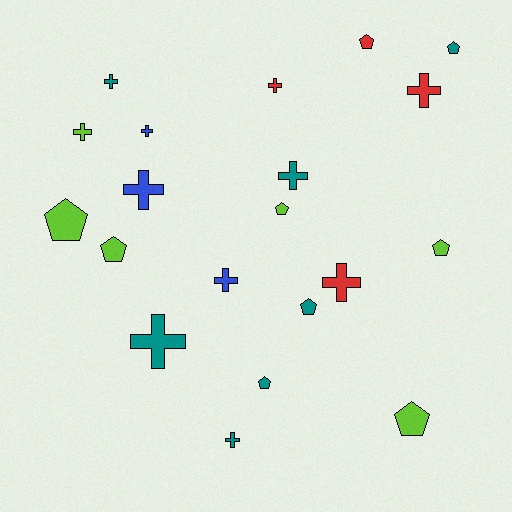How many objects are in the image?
There are 20 objects.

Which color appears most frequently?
Teal, with 7 objects.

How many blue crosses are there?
There are 3 blue crosses.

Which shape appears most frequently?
Cross, with 11 objects.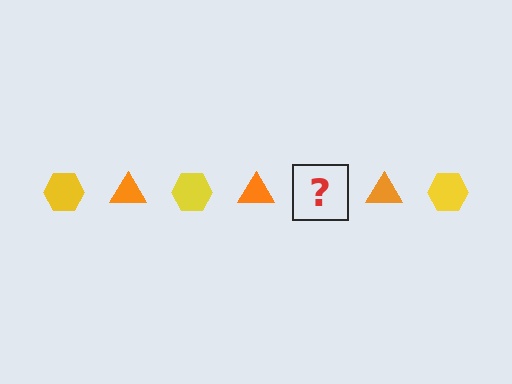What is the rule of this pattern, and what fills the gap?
The rule is that the pattern alternates between yellow hexagon and orange triangle. The gap should be filled with a yellow hexagon.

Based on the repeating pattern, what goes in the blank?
The blank should be a yellow hexagon.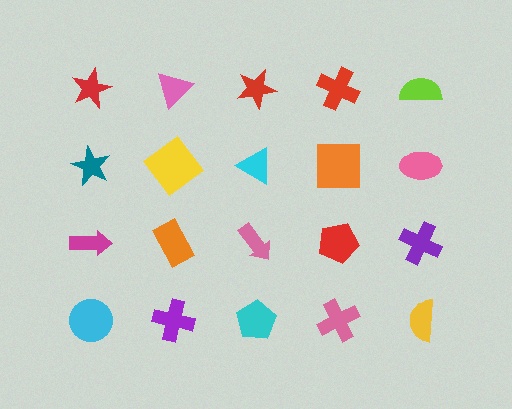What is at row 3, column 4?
A red pentagon.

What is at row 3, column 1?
A magenta arrow.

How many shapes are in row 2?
5 shapes.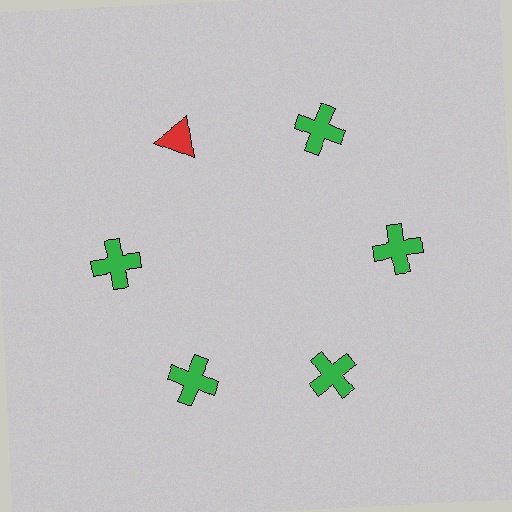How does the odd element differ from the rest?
It differs in both color (red instead of green) and shape (triangle instead of cross).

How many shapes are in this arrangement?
There are 6 shapes arranged in a ring pattern.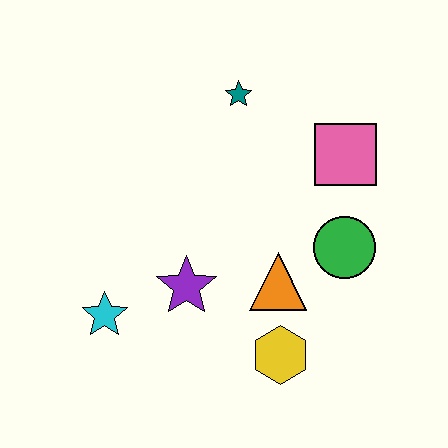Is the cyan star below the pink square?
Yes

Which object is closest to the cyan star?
The purple star is closest to the cyan star.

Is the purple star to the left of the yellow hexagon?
Yes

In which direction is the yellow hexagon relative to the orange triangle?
The yellow hexagon is below the orange triangle.